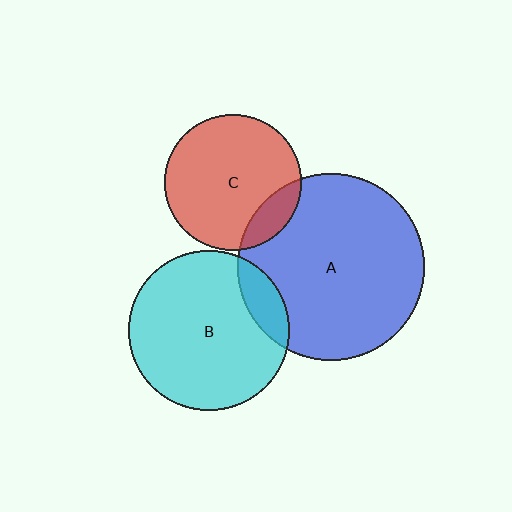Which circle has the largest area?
Circle A (blue).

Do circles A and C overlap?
Yes.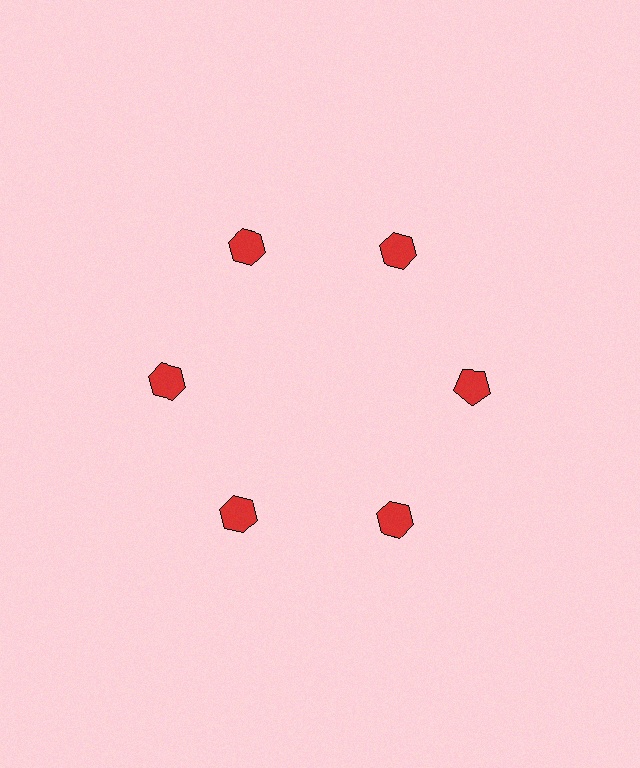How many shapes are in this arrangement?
There are 6 shapes arranged in a ring pattern.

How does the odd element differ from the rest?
It has a different shape: pentagon instead of hexagon.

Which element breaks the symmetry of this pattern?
The red pentagon at roughly the 3 o'clock position breaks the symmetry. All other shapes are red hexagons.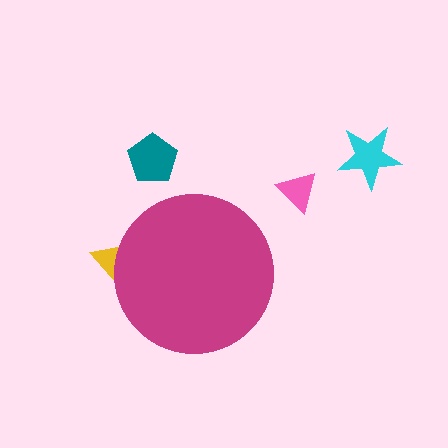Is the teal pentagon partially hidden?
No, the teal pentagon is fully visible.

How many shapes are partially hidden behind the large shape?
1 shape is partially hidden.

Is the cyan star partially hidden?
No, the cyan star is fully visible.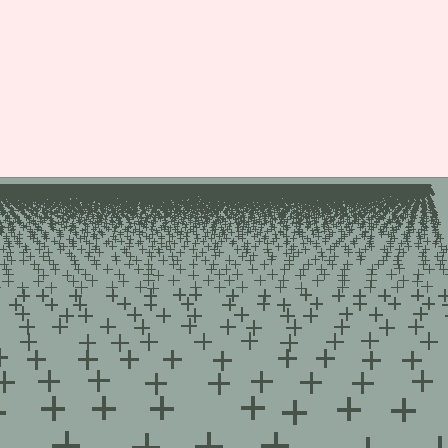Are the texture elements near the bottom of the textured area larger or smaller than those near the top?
Larger. Near the bottom, elements are closer to the viewer and appear at a bigger on-screen size.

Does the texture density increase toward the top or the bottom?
Density increases toward the top.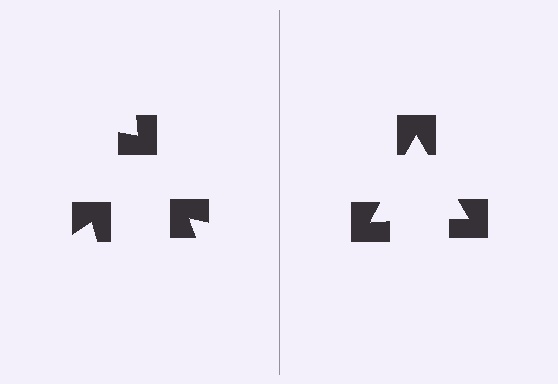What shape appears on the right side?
An illusory triangle.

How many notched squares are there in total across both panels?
6 — 3 on each side.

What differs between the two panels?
The notched squares are positioned identically on both sides; only the wedge orientations differ. On the right they align to a triangle; on the left they are misaligned.